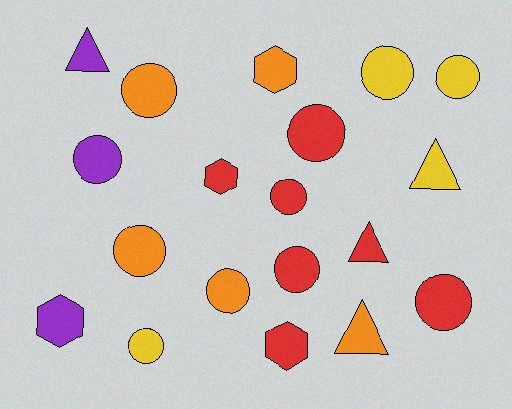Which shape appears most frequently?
Circle, with 11 objects.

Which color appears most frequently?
Red, with 7 objects.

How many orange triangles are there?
There is 1 orange triangle.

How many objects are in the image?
There are 19 objects.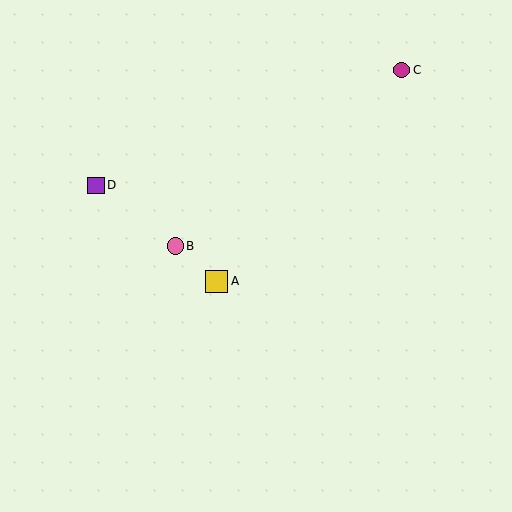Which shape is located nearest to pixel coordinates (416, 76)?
The magenta circle (labeled C) at (402, 70) is nearest to that location.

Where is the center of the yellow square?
The center of the yellow square is at (216, 281).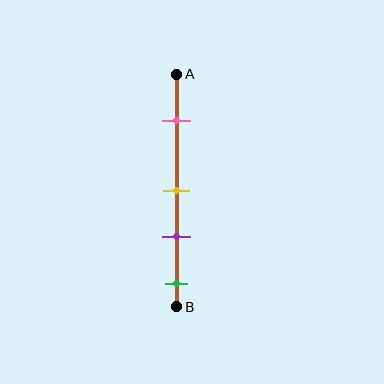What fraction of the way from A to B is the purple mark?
The purple mark is approximately 70% (0.7) of the way from A to B.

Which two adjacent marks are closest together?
The yellow and purple marks are the closest adjacent pair.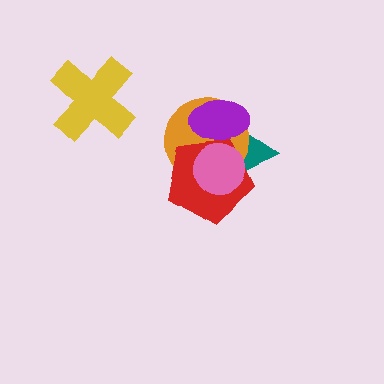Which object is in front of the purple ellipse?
The pink circle is in front of the purple ellipse.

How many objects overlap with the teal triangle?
4 objects overlap with the teal triangle.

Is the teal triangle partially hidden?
Yes, it is partially covered by another shape.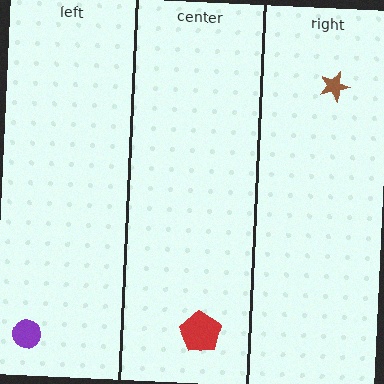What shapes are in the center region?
The red pentagon.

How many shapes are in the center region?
1.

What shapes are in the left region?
The purple circle.